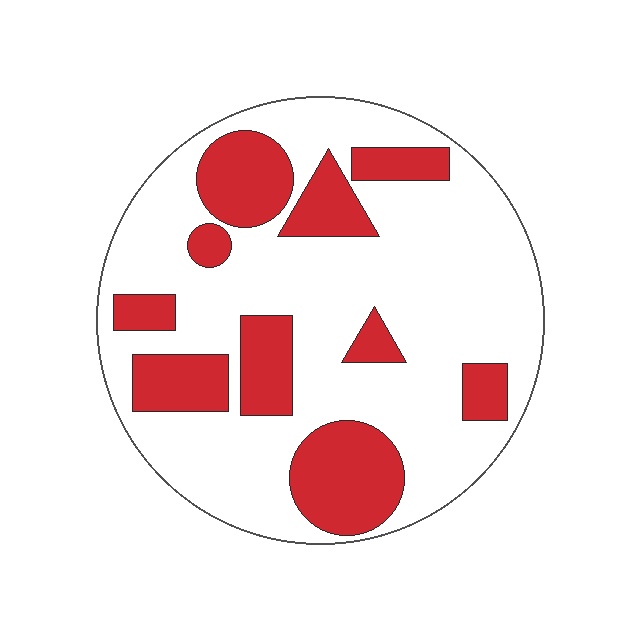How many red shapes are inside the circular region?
10.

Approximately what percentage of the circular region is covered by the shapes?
Approximately 30%.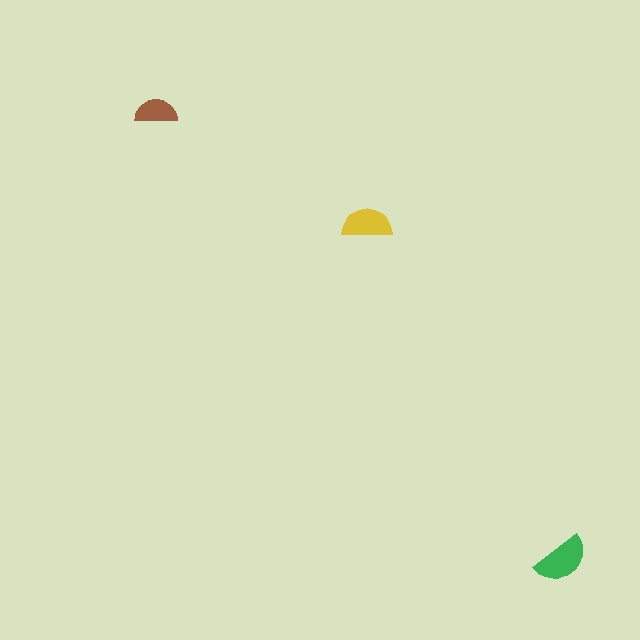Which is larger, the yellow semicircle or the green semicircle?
The green one.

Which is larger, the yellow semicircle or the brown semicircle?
The yellow one.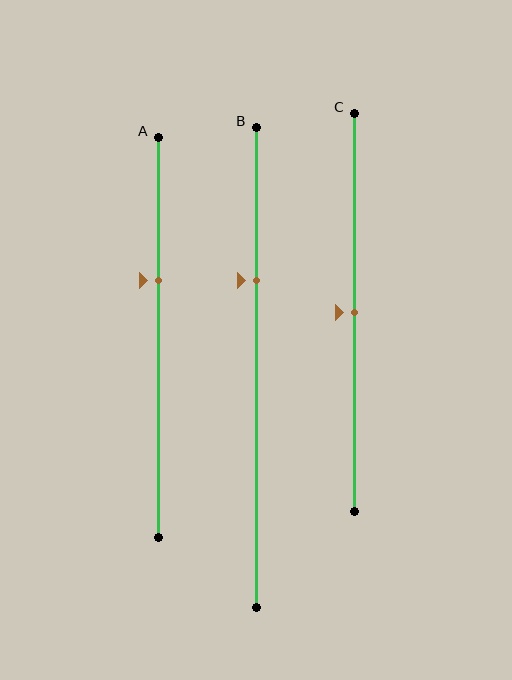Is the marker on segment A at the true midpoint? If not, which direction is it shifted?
No, the marker on segment A is shifted upward by about 14% of the segment length.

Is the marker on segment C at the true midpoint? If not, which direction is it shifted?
Yes, the marker on segment C is at the true midpoint.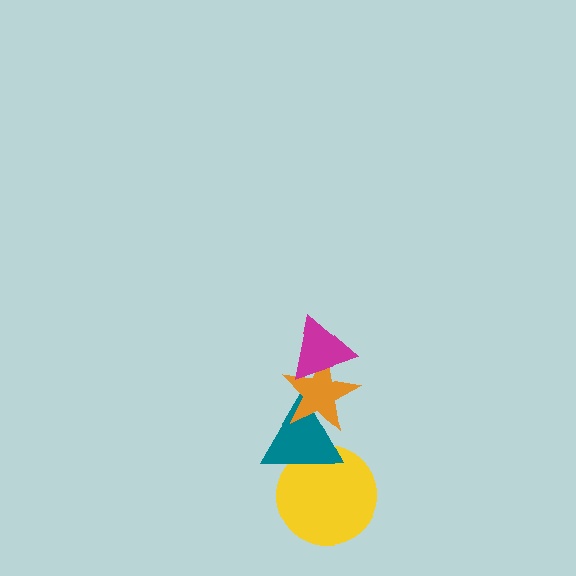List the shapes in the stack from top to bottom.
From top to bottom: the magenta triangle, the orange star, the teal triangle, the yellow circle.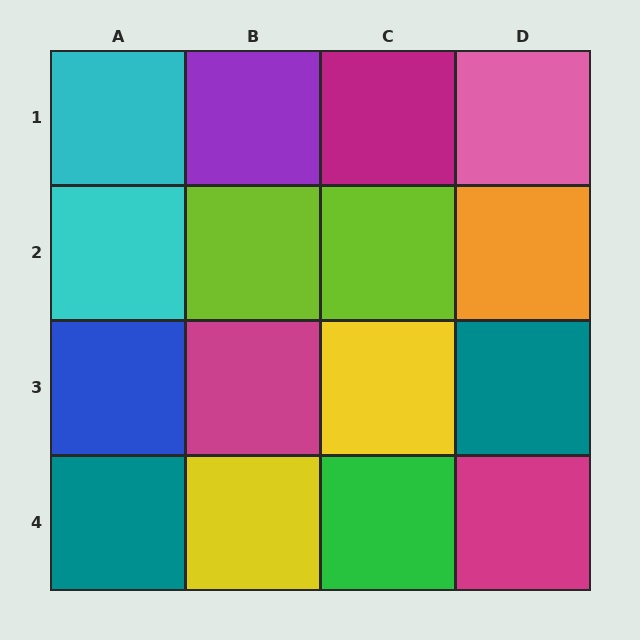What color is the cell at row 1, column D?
Pink.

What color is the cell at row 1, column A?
Cyan.